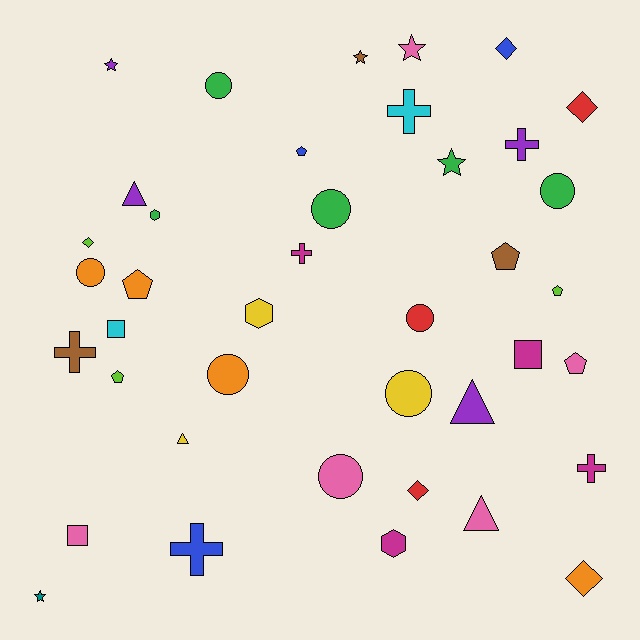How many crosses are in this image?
There are 6 crosses.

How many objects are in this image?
There are 40 objects.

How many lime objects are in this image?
There are 3 lime objects.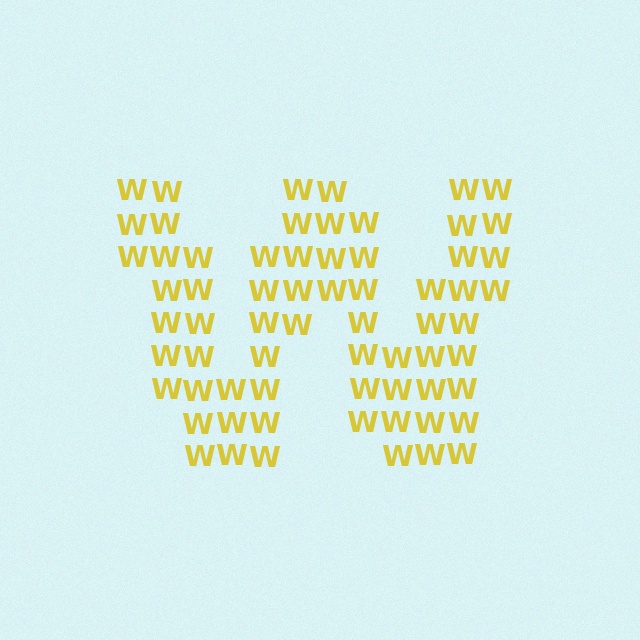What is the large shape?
The large shape is the letter W.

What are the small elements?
The small elements are letter W's.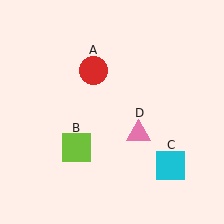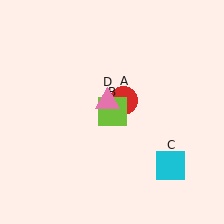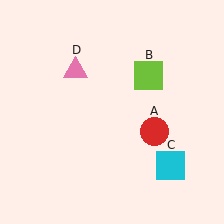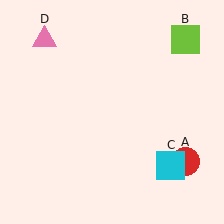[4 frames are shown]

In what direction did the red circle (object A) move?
The red circle (object A) moved down and to the right.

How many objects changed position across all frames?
3 objects changed position: red circle (object A), lime square (object B), pink triangle (object D).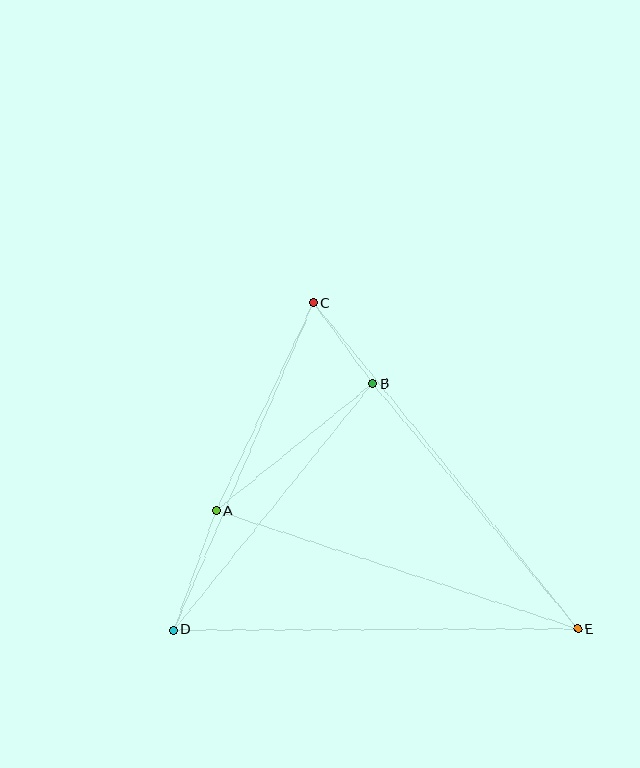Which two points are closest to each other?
Points B and C are closest to each other.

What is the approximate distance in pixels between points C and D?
The distance between C and D is approximately 356 pixels.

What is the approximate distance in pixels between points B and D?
The distance between B and D is approximately 317 pixels.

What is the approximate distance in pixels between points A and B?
The distance between A and B is approximately 201 pixels.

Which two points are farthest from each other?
Points C and E are farthest from each other.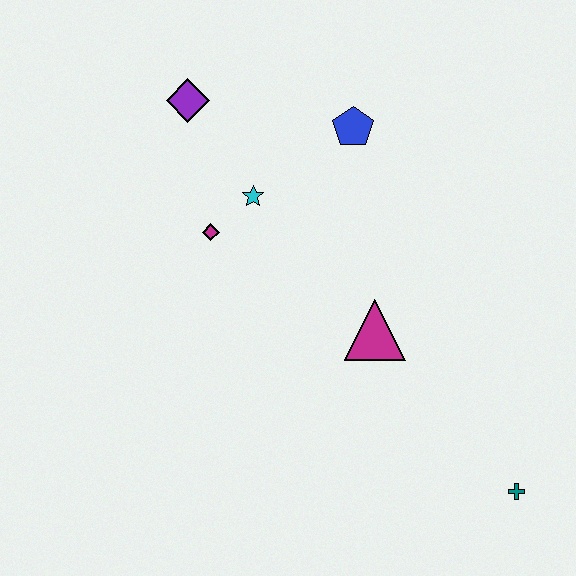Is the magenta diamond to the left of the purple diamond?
No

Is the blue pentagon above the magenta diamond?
Yes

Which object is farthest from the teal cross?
The purple diamond is farthest from the teal cross.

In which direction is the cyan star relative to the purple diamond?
The cyan star is below the purple diamond.